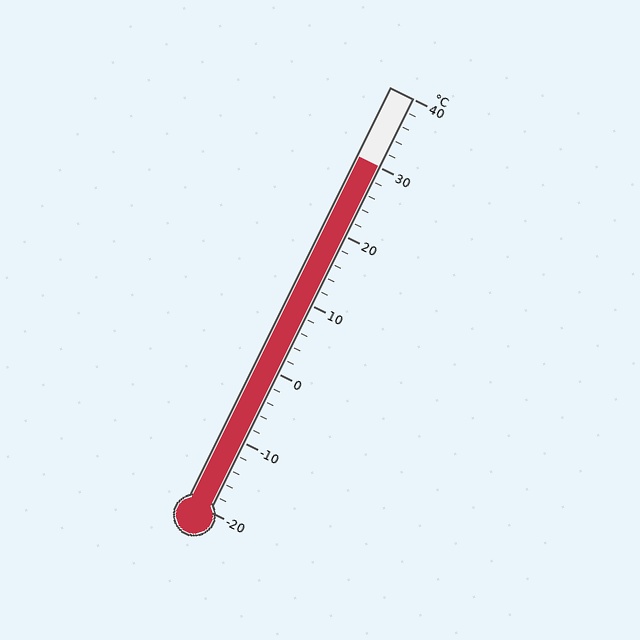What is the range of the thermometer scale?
The thermometer scale ranges from -20°C to 40°C.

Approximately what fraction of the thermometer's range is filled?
The thermometer is filled to approximately 85% of its range.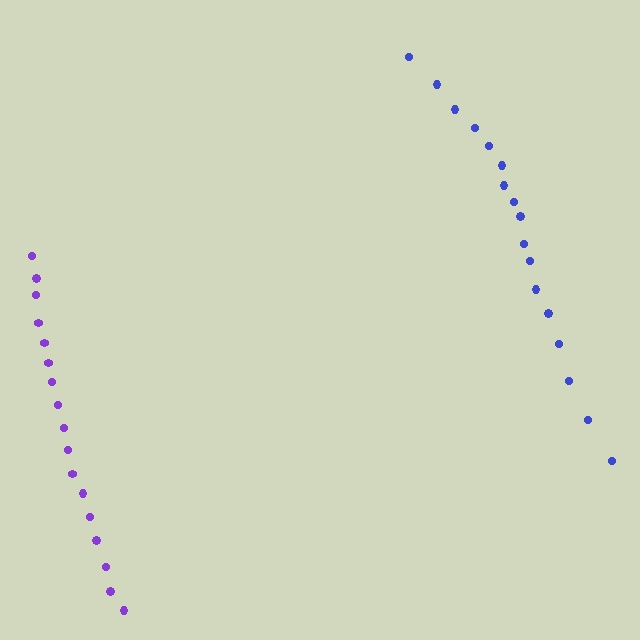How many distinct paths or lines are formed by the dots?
There are 2 distinct paths.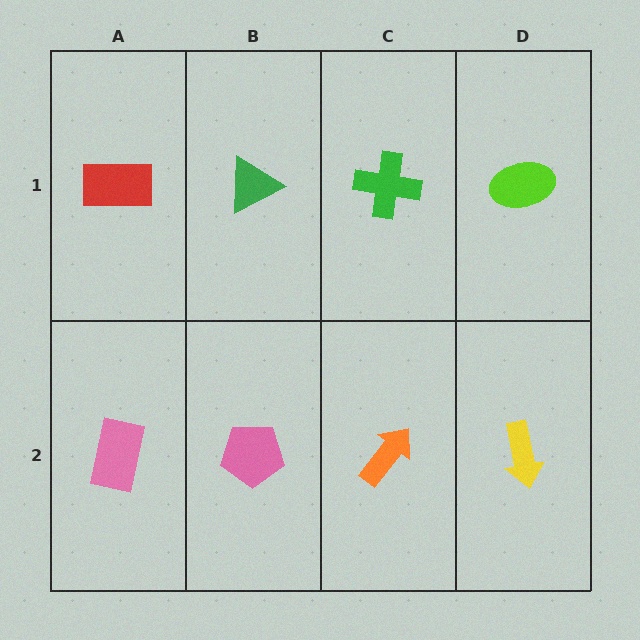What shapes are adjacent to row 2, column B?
A green triangle (row 1, column B), a pink rectangle (row 2, column A), an orange arrow (row 2, column C).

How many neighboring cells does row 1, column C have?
3.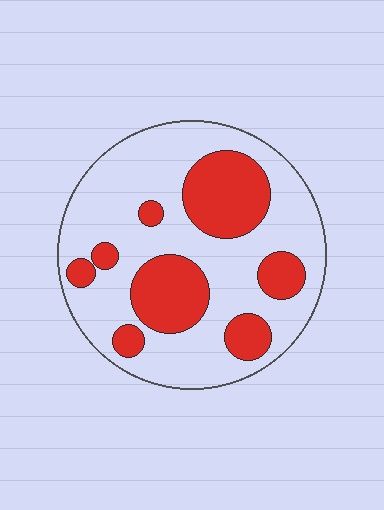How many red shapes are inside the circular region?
8.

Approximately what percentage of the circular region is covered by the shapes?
Approximately 30%.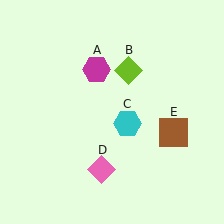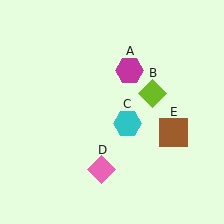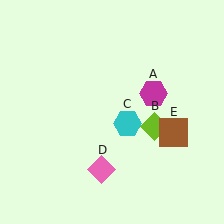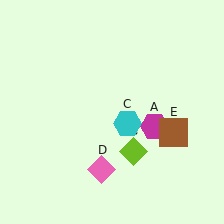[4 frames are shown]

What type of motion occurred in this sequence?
The magenta hexagon (object A), lime diamond (object B) rotated clockwise around the center of the scene.